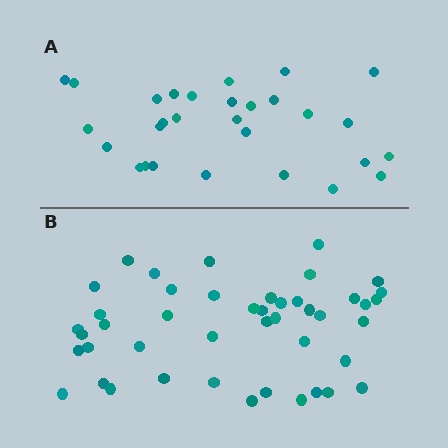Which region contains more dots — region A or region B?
Region B (the bottom region) has more dots.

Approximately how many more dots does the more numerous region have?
Region B has approximately 15 more dots than region A.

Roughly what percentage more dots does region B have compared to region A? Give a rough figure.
About 55% more.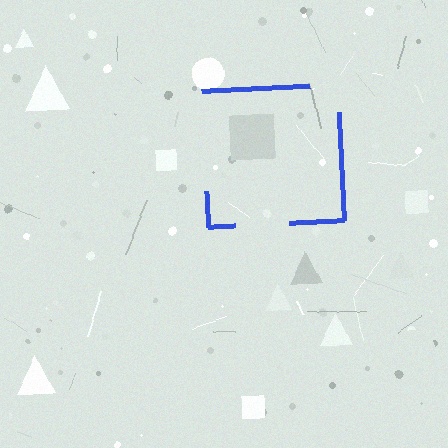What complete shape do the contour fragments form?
The contour fragments form a square.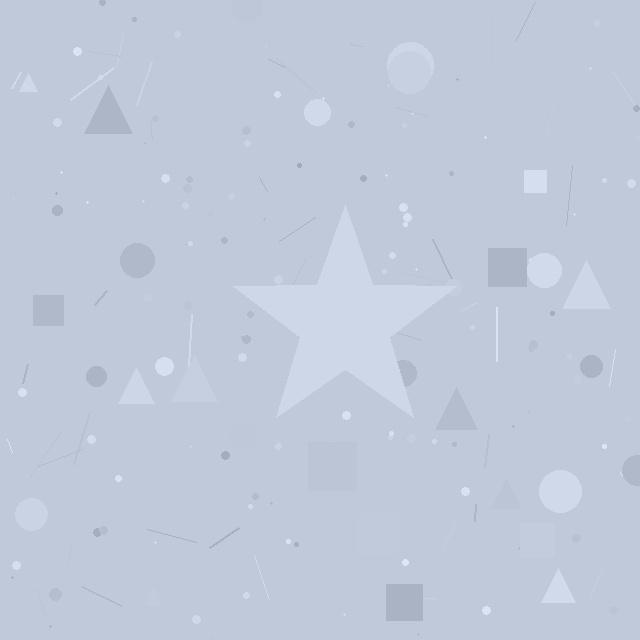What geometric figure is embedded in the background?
A star is embedded in the background.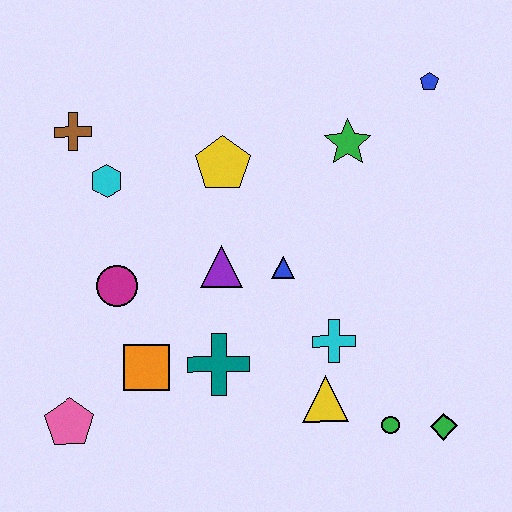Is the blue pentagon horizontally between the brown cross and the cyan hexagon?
No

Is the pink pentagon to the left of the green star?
Yes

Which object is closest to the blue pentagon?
The green star is closest to the blue pentagon.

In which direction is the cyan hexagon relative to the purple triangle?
The cyan hexagon is to the left of the purple triangle.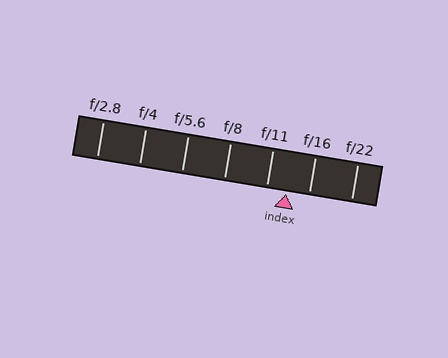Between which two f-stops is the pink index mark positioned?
The index mark is between f/11 and f/16.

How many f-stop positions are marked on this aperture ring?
There are 7 f-stop positions marked.